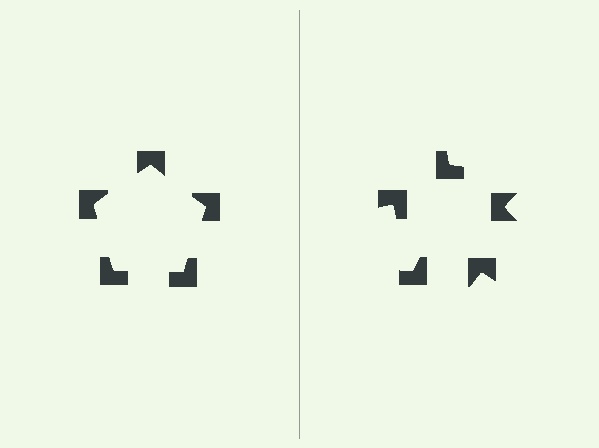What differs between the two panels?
The notched squares are positioned identically on both sides; only the wedge orientations differ. On the left they align to a pentagon; on the right they are misaligned.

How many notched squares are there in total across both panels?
10 — 5 on each side.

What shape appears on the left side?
An illusory pentagon.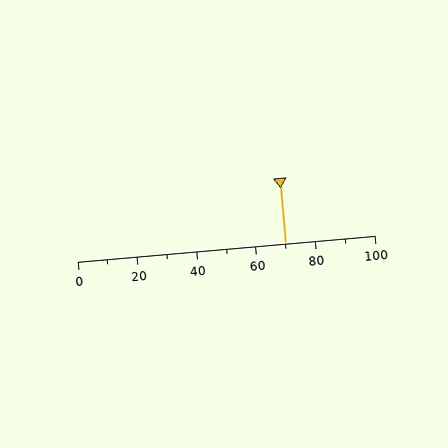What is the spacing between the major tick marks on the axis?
The major ticks are spaced 20 apart.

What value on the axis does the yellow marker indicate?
The marker indicates approximately 70.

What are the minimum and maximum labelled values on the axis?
The axis runs from 0 to 100.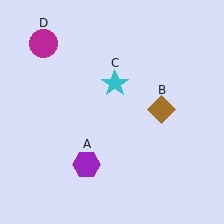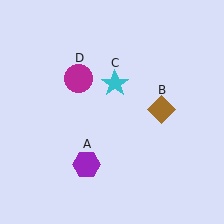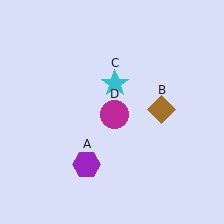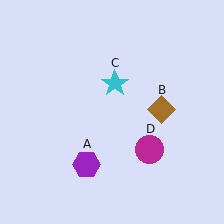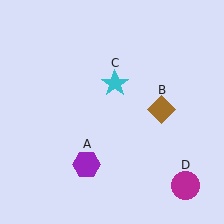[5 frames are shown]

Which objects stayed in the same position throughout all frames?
Purple hexagon (object A) and brown diamond (object B) and cyan star (object C) remained stationary.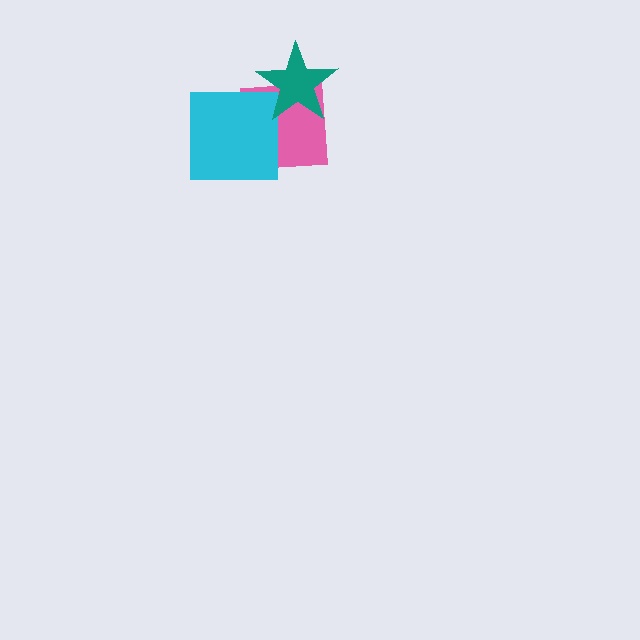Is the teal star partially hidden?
No, no other shape covers it.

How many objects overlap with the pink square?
2 objects overlap with the pink square.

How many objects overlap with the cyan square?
1 object overlaps with the cyan square.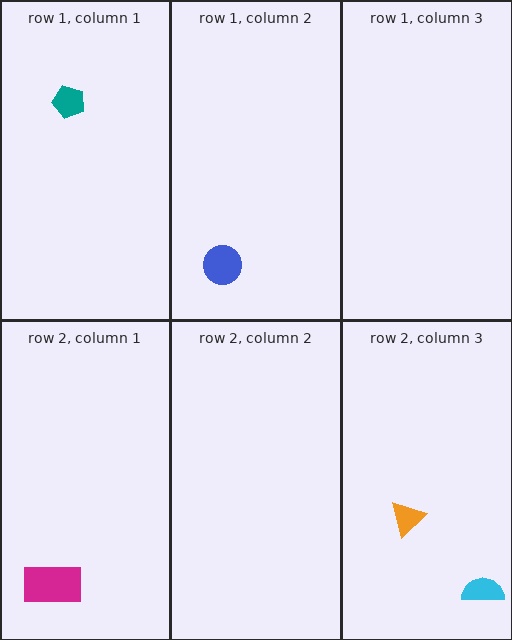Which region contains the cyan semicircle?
The row 2, column 3 region.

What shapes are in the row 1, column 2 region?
The blue circle.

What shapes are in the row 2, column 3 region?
The orange triangle, the cyan semicircle.